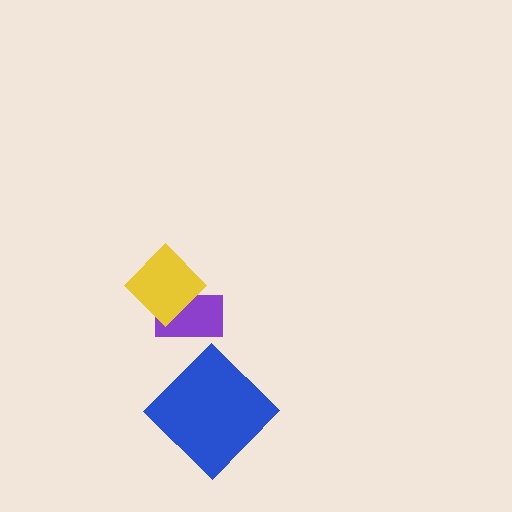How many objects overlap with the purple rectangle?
1 object overlaps with the purple rectangle.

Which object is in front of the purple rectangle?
The yellow diamond is in front of the purple rectangle.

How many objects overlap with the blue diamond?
0 objects overlap with the blue diamond.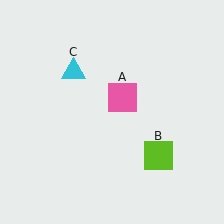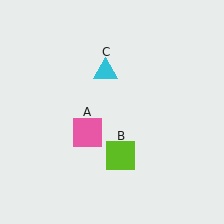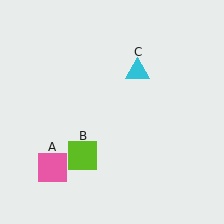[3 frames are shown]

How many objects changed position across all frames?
3 objects changed position: pink square (object A), lime square (object B), cyan triangle (object C).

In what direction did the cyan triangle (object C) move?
The cyan triangle (object C) moved right.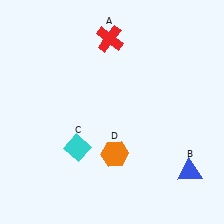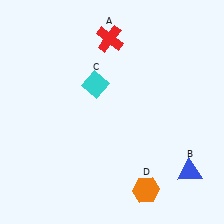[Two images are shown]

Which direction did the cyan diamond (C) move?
The cyan diamond (C) moved up.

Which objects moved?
The objects that moved are: the cyan diamond (C), the orange hexagon (D).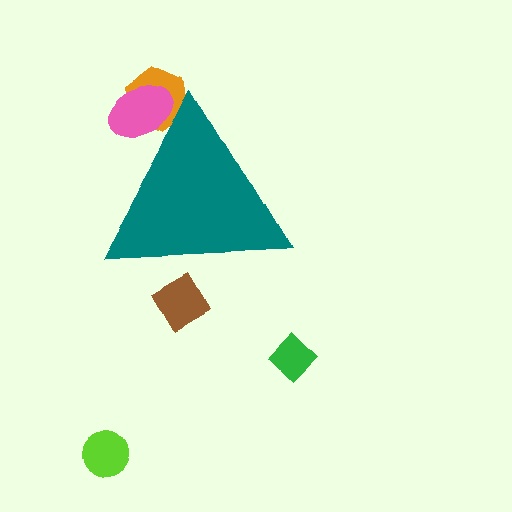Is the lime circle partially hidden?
No, the lime circle is fully visible.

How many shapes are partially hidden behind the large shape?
3 shapes are partially hidden.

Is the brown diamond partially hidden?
Yes, the brown diamond is partially hidden behind the teal triangle.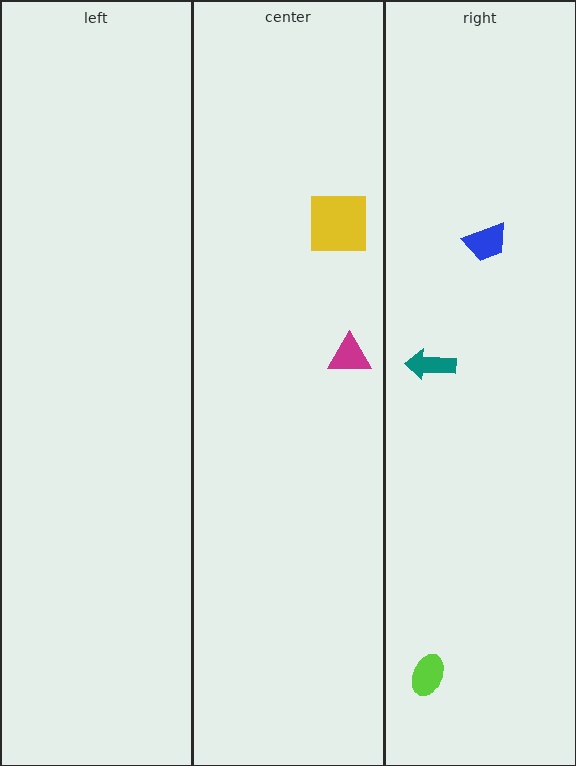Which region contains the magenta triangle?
The center region.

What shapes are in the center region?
The magenta triangle, the yellow square.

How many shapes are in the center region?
2.